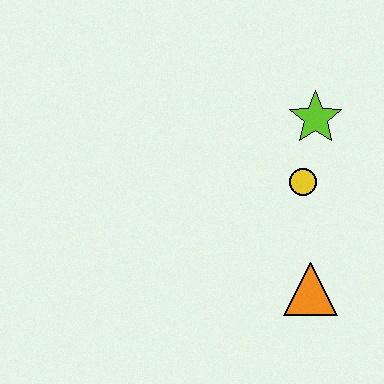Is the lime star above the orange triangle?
Yes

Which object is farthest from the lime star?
The orange triangle is farthest from the lime star.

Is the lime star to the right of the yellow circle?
Yes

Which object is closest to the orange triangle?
The yellow circle is closest to the orange triangle.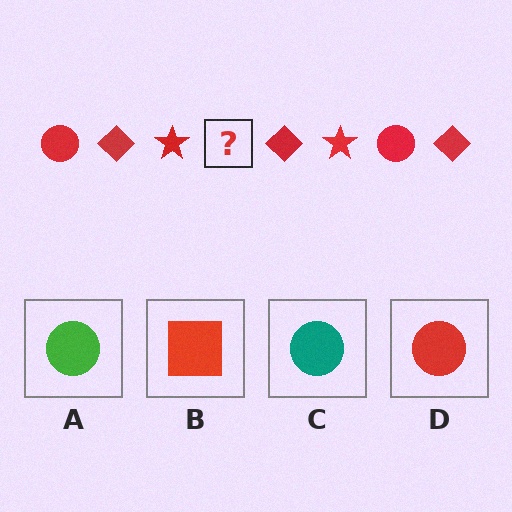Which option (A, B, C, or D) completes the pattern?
D.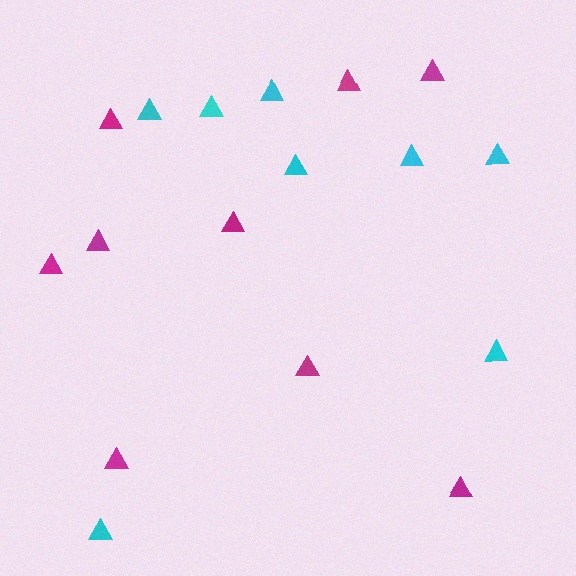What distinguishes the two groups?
There are 2 groups: one group of cyan triangles (8) and one group of magenta triangles (9).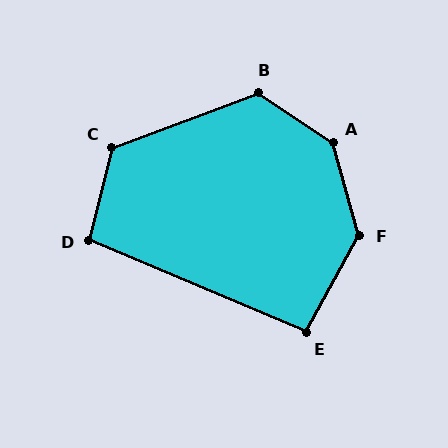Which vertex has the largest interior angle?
A, at approximately 140 degrees.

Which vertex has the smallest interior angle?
E, at approximately 96 degrees.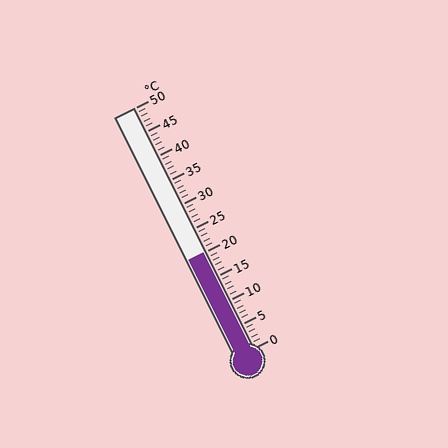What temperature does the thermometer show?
The thermometer shows approximately 20°C.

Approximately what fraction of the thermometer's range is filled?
The thermometer is filled to approximately 40% of its range.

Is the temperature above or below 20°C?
The temperature is at 20°C.